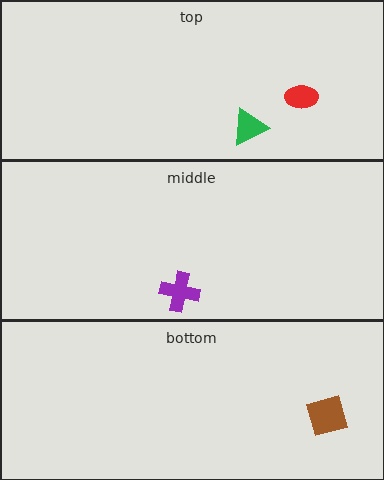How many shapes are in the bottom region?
1.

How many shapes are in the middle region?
1.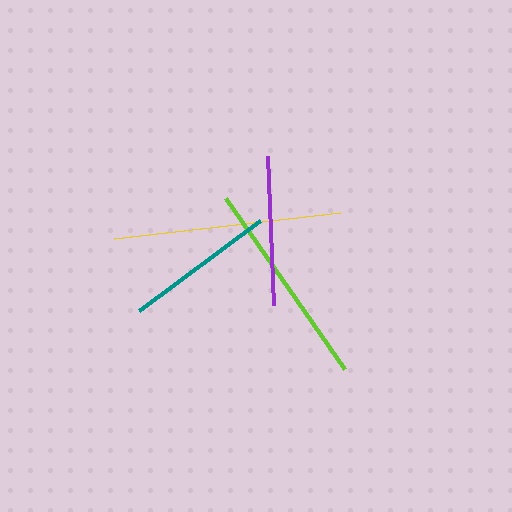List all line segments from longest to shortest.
From longest to shortest: yellow, lime, teal, purple.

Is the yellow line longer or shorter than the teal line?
The yellow line is longer than the teal line.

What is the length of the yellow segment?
The yellow segment is approximately 228 pixels long.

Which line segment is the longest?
The yellow line is the longest at approximately 228 pixels.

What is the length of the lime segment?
The lime segment is approximately 208 pixels long.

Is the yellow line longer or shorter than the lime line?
The yellow line is longer than the lime line.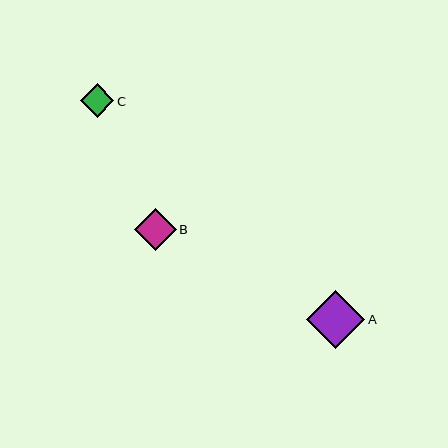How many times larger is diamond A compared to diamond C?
Diamond A is approximately 1.7 times the size of diamond C.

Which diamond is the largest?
Diamond A is the largest with a size of approximately 58 pixels.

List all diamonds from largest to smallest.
From largest to smallest: A, B, C.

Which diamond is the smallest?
Diamond C is the smallest with a size of approximately 34 pixels.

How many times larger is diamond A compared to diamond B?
Diamond A is approximately 1.4 times the size of diamond B.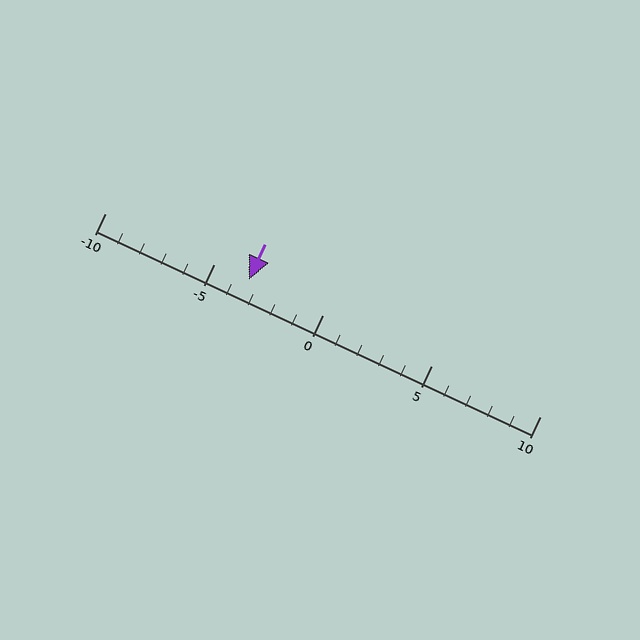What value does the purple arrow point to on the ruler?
The purple arrow points to approximately -3.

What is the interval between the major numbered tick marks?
The major tick marks are spaced 5 units apart.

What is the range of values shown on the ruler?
The ruler shows values from -10 to 10.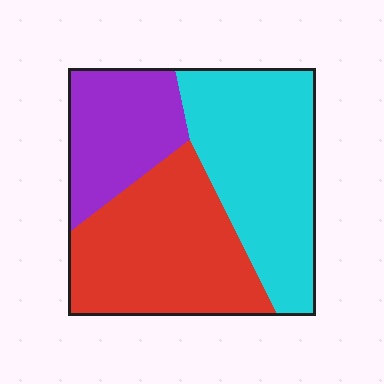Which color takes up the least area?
Purple, at roughly 25%.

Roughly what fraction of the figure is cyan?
Cyan takes up between a third and a half of the figure.